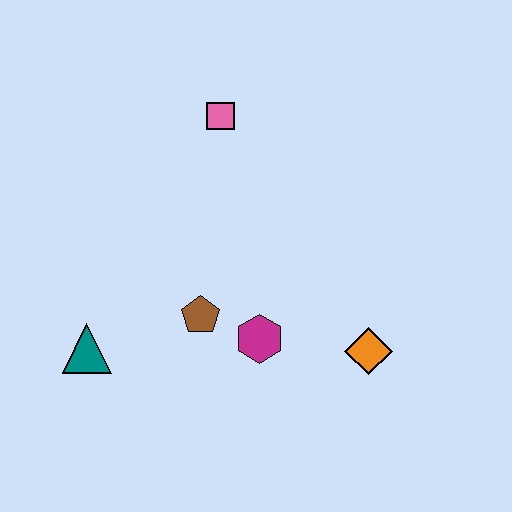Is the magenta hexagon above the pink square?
No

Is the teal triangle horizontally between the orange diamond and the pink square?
No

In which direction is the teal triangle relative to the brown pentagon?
The teal triangle is to the left of the brown pentagon.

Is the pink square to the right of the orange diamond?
No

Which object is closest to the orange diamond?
The magenta hexagon is closest to the orange diamond.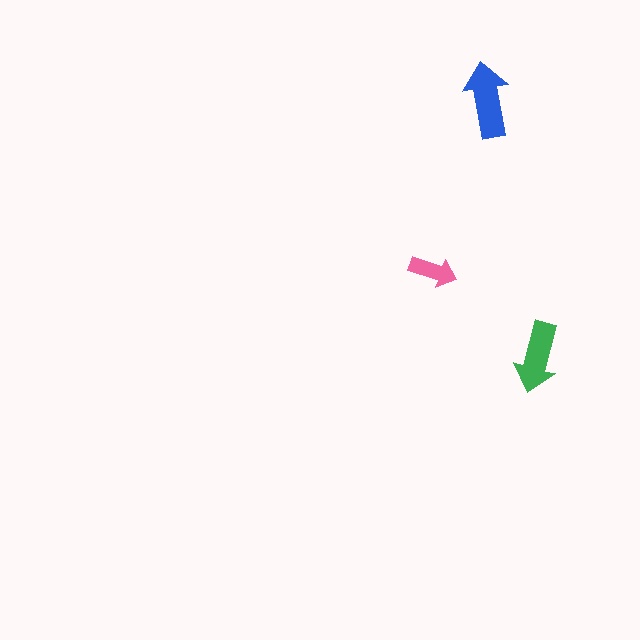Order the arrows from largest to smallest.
the blue one, the green one, the pink one.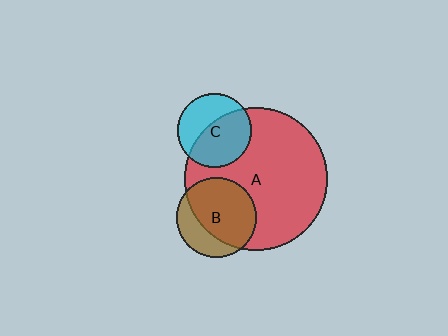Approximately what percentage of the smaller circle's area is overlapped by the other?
Approximately 60%.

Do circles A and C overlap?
Yes.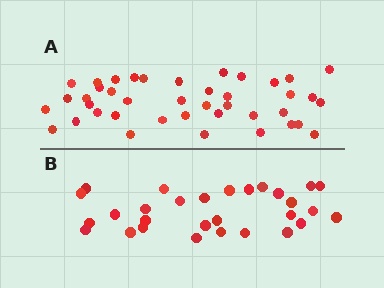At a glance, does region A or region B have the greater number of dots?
Region A (the top region) has more dots.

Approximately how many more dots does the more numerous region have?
Region A has roughly 12 or so more dots than region B.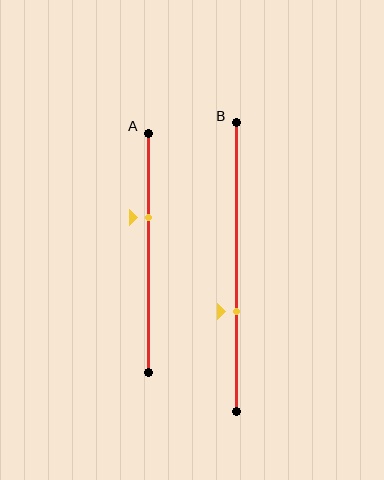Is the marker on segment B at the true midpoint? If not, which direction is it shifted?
No, the marker on segment B is shifted downward by about 15% of the segment length.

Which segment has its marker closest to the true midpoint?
Segment A has its marker closest to the true midpoint.